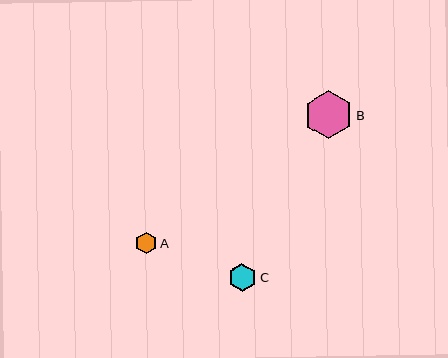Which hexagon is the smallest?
Hexagon A is the smallest with a size of approximately 21 pixels.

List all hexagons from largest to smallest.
From largest to smallest: B, C, A.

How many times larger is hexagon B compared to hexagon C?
Hexagon B is approximately 1.7 times the size of hexagon C.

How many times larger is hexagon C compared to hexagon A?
Hexagon C is approximately 1.3 times the size of hexagon A.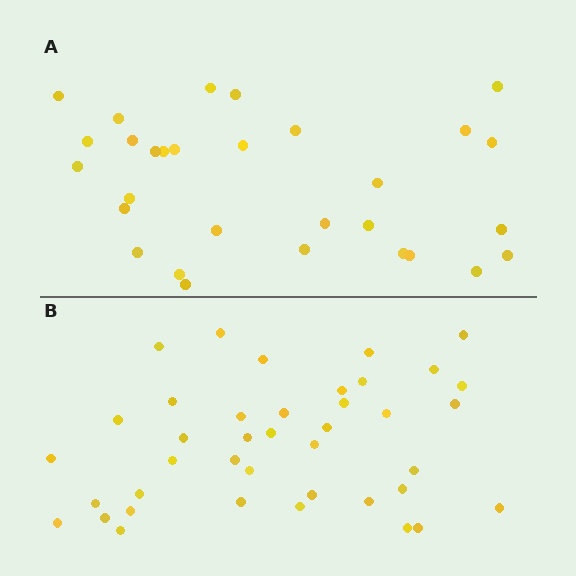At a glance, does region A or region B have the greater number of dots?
Region B (the bottom region) has more dots.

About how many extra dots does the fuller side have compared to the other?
Region B has roughly 10 or so more dots than region A.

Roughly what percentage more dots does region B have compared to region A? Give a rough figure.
About 35% more.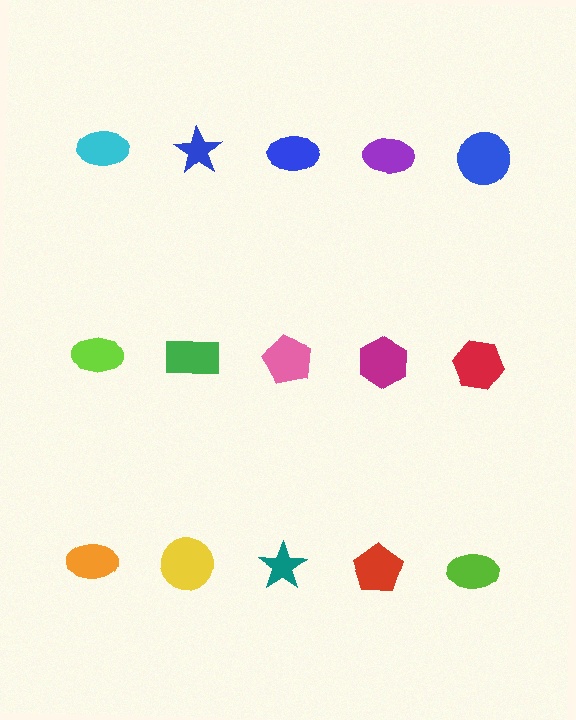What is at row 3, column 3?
A teal star.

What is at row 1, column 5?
A blue circle.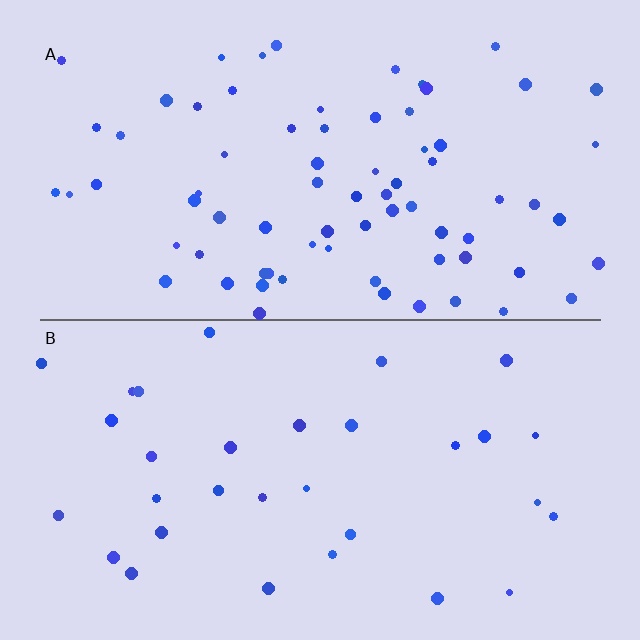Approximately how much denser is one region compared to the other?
Approximately 2.4× — region A over region B.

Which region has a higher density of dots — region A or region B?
A (the top).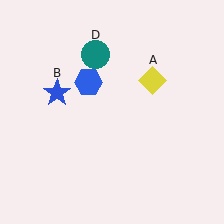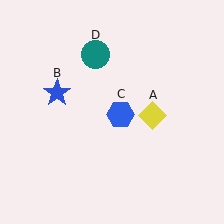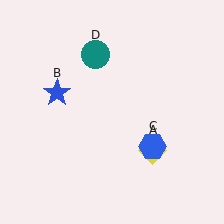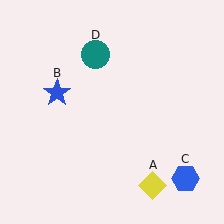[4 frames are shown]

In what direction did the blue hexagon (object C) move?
The blue hexagon (object C) moved down and to the right.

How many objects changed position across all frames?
2 objects changed position: yellow diamond (object A), blue hexagon (object C).